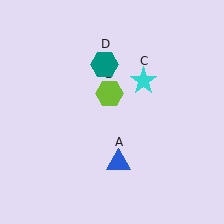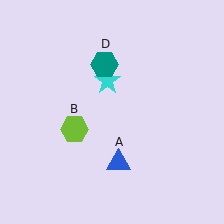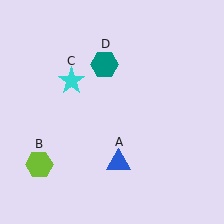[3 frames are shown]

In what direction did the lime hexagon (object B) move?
The lime hexagon (object B) moved down and to the left.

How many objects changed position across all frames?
2 objects changed position: lime hexagon (object B), cyan star (object C).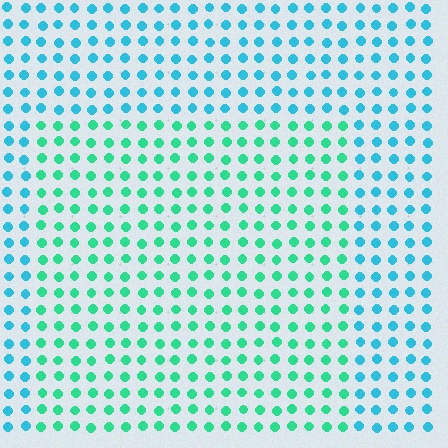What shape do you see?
I see a rectangle.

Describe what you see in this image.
The image is filled with small cyan elements in a uniform arrangement. A rectangle-shaped region is visible where the elements are tinted to a slightly different hue, forming a subtle color boundary.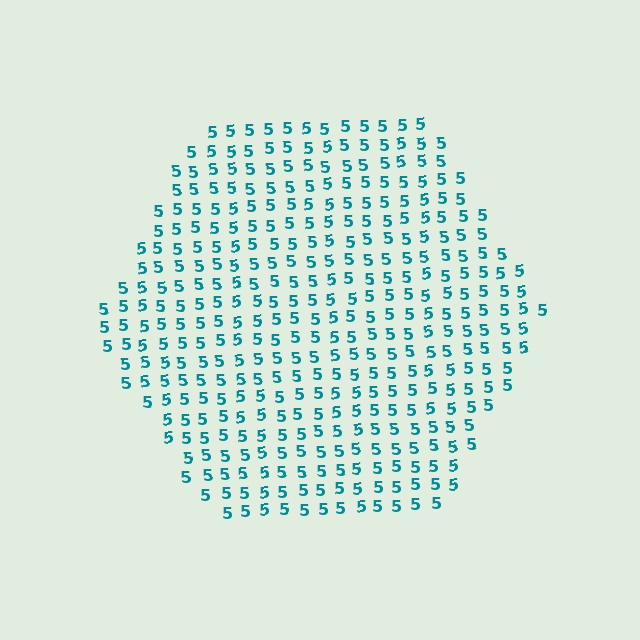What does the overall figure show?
The overall figure shows a hexagon.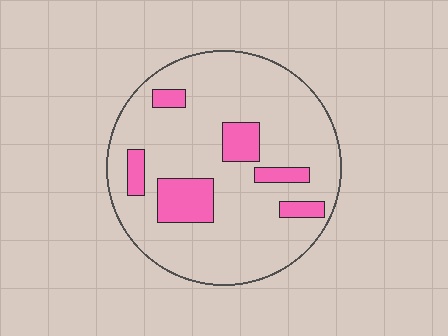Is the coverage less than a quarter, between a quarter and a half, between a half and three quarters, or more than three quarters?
Less than a quarter.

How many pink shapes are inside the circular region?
6.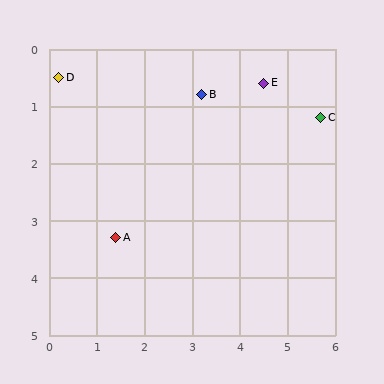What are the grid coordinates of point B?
Point B is at approximately (3.2, 0.8).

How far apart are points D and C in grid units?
Points D and C are about 5.5 grid units apart.